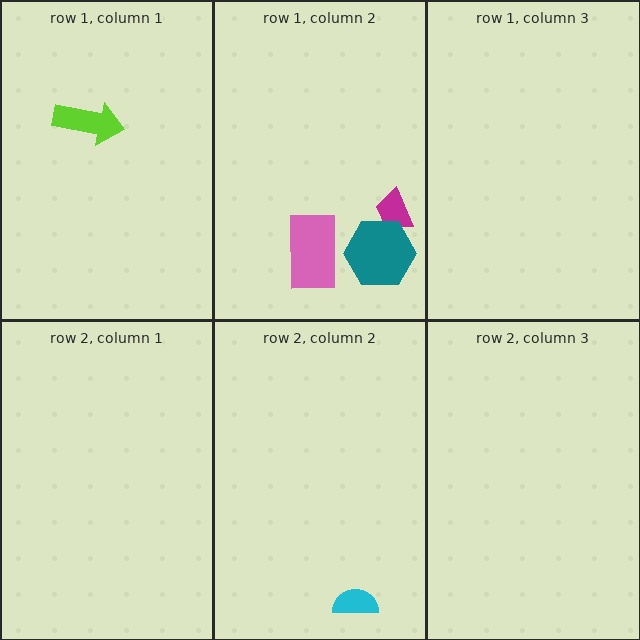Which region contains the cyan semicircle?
The row 2, column 2 region.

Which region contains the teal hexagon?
The row 1, column 2 region.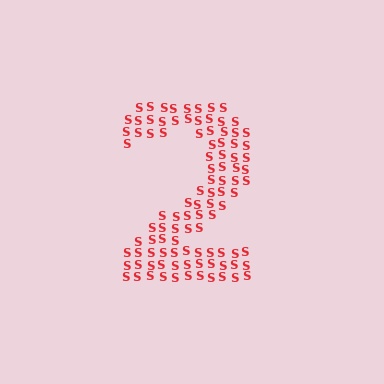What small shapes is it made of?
It is made of small letter S's.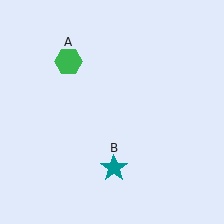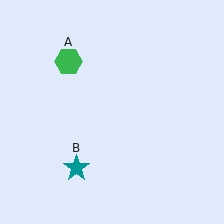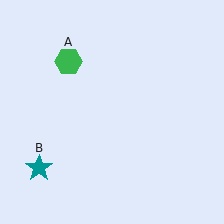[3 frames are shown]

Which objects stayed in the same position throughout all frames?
Green hexagon (object A) remained stationary.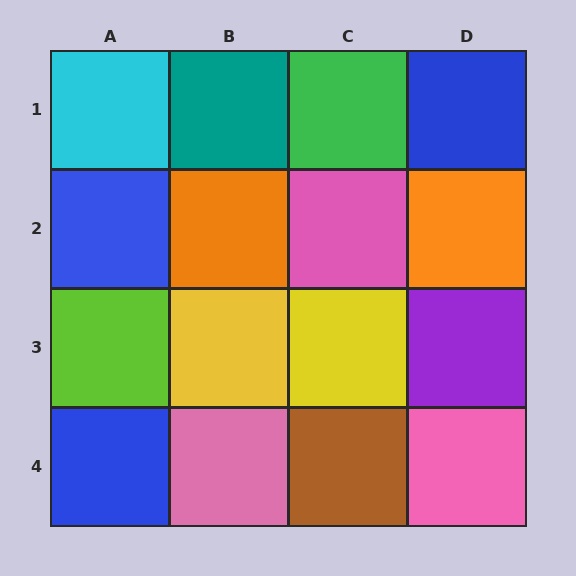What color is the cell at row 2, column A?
Blue.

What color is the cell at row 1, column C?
Green.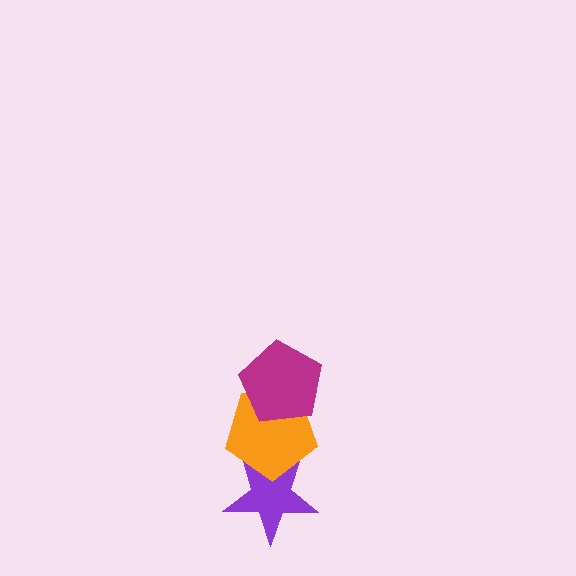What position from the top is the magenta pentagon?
The magenta pentagon is 1st from the top.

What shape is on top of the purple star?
The orange pentagon is on top of the purple star.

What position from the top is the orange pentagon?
The orange pentagon is 2nd from the top.